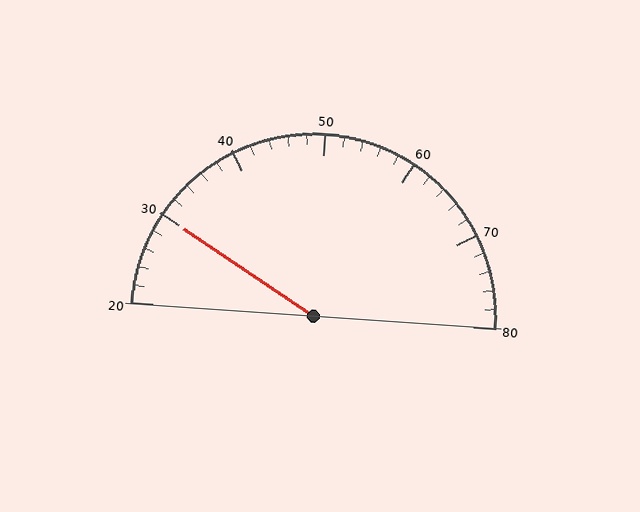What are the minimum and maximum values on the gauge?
The gauge ranges from 20 to 80.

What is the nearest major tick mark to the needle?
The nearest major tick mark is 30.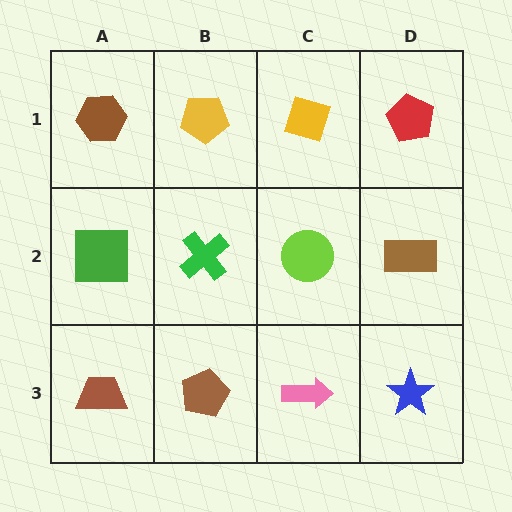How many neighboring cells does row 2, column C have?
4.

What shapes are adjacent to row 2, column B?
A yellow pentagon (row 1, column B), a brown pentagon (row 3, column B), a green square (row 2, column A), a lime circle (row 2, column C).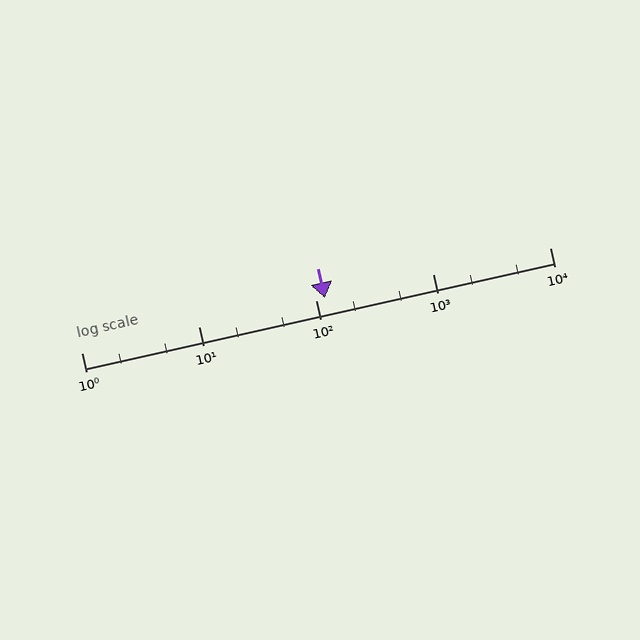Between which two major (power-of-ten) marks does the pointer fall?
The pointer is between 100 and 1000.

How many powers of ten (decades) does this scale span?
The scale spans 4 decades, from 1 to 10000.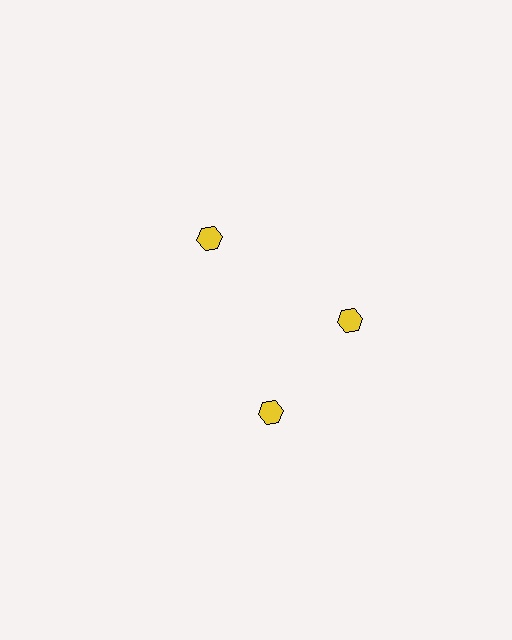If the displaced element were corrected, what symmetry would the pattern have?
It would have 3-fold rotational symmetry — the pattern would map onto itself every 120 degrees.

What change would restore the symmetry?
The symmetry would be restored by rotating it back into even spacing with its neighbors so that all 3 hexagons sit at equal angles and equal distance from the center.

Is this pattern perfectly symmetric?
No. The 3 yellow hexagons are arranged in a ring, but one element near the 7 o'clock position is rotated out of alignment along the ring, breaking the 3-fold rotational symmetry.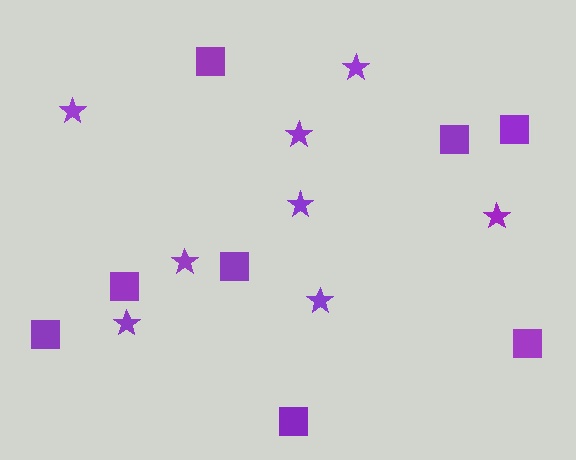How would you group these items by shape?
There are 2 groups: one group of stars (8) and one group of squares (8).